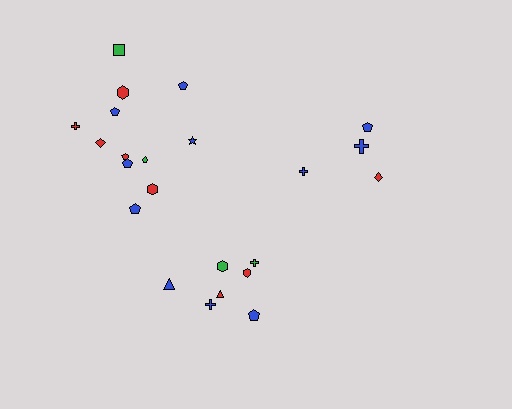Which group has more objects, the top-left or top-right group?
The top-left group.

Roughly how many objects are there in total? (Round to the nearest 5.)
Roughly 25 objects in total.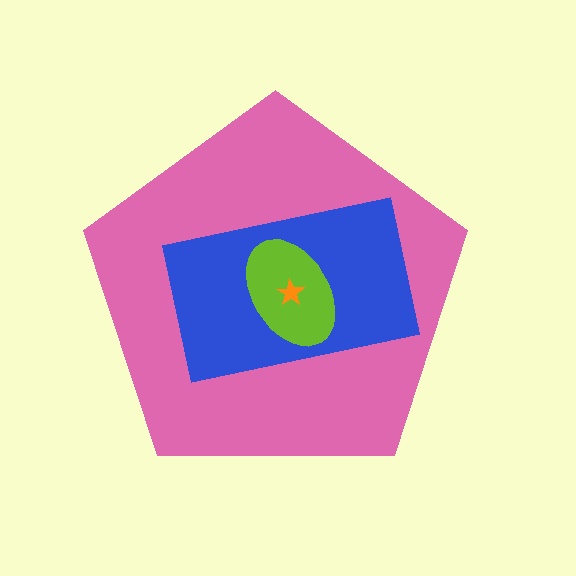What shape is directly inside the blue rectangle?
The lime ellipse.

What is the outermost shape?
The pink pentagon.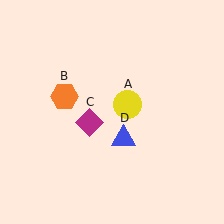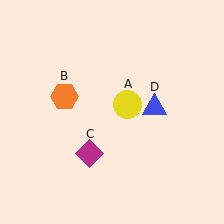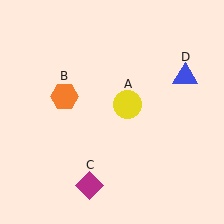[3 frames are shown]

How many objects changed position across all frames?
2 objects changed position: magenta diamond (object C), blue triangle (object D).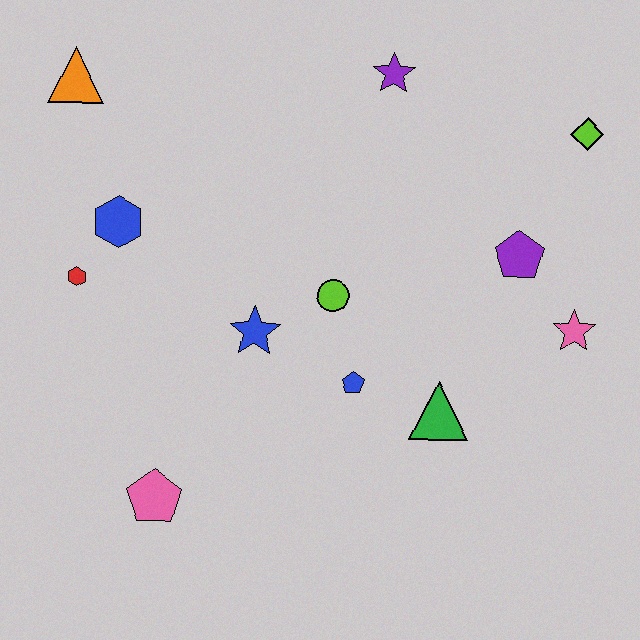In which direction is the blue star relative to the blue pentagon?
The blue star is to the left of the blue pentagon.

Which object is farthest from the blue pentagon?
The orange triangle is farthest from the blue pentagon.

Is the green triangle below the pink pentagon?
No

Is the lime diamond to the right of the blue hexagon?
Yes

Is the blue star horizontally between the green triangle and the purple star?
No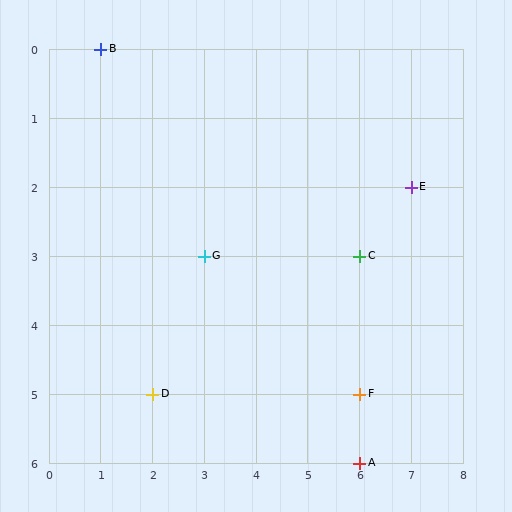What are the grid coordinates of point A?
Point A is at grid coordinates (6, 6).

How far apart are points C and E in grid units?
Points C and E are 1 column and 1 row apart (about 1.4 grid units diagonally).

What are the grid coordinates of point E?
Point E is at grid coordinates (7, 2).